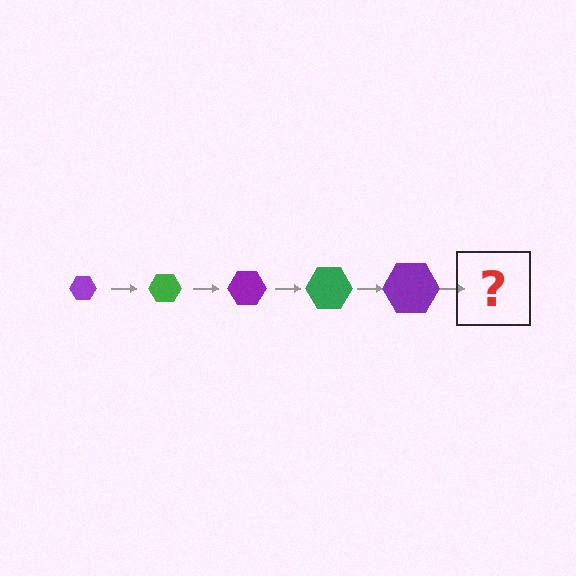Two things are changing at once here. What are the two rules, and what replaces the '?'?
The two rules are that the hexagon grows larger each step and the color cycles through purple and green. The '?' should be a green hexagon, larger than the previous one.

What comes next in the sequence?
The next element should be a green hexagon, larger than the previous one.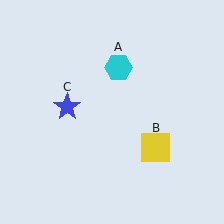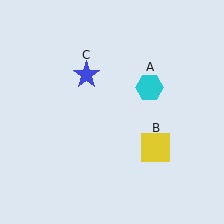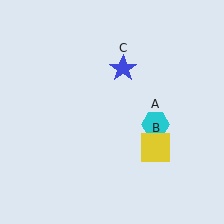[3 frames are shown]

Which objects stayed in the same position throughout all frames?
Yellow square (object B) remained stationary.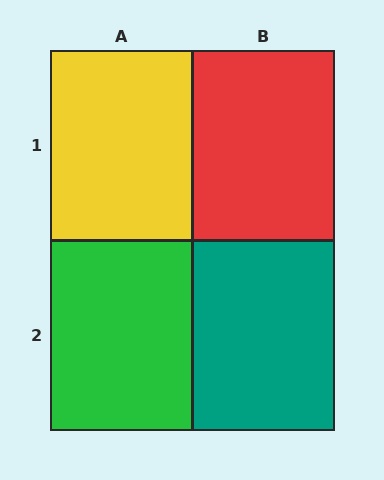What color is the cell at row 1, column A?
Yellow.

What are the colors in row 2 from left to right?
Green, teal.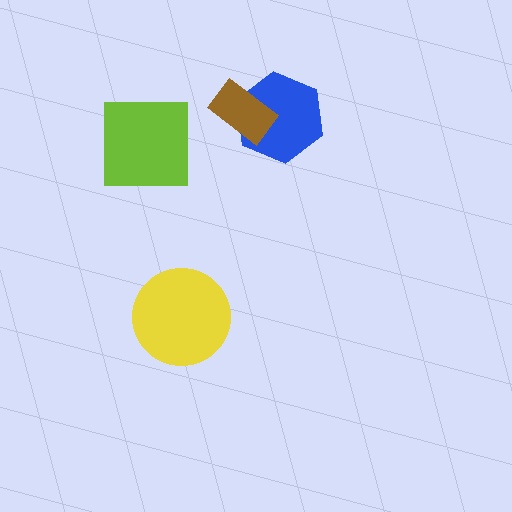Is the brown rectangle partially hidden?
No, no other shape covers it.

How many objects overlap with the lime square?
0 objects overlap with the lime square.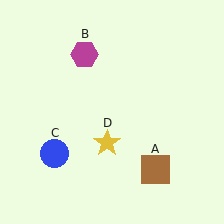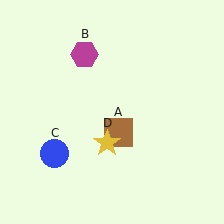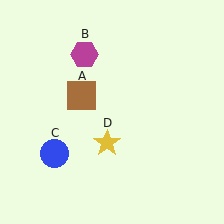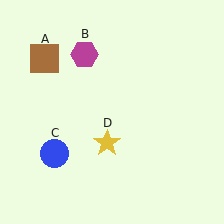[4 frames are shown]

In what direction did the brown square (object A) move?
The brown square (object A) moved up and to the left.